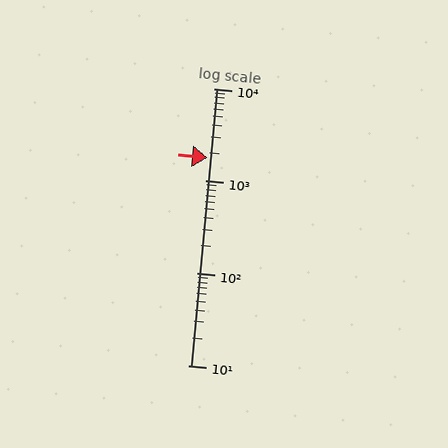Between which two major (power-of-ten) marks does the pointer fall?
The pointer is between 1000 and 10000.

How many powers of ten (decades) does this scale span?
The scale spans 3 decades, from 10 to 10000.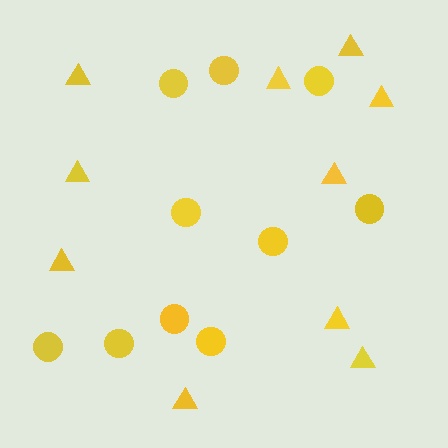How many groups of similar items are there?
There are 2 groups: one group of triangles (10) and one group of circles (10).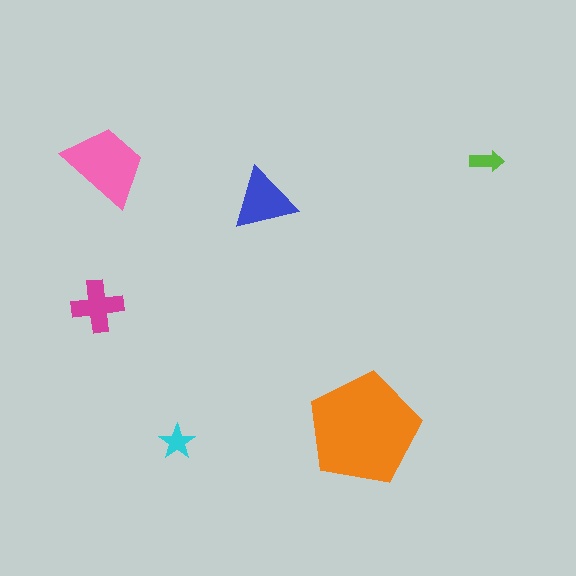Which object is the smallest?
The lime arrow.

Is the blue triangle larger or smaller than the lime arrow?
Larger.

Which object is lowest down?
The cyan star is bottommost.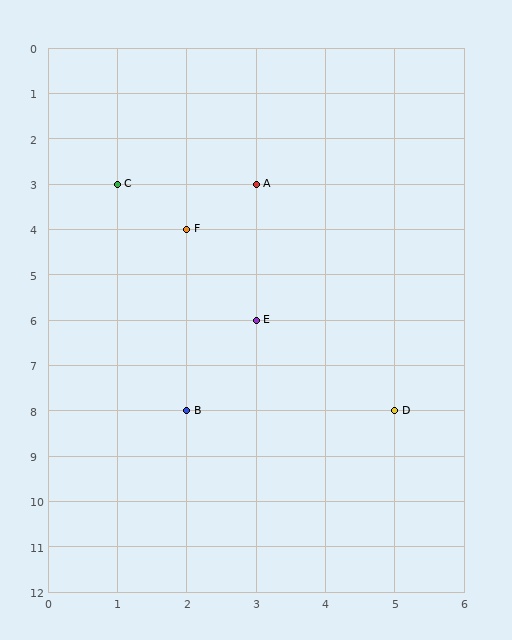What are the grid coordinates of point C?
Point C is at grid coordinates (1, 3).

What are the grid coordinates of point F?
Point F is at grid coordinates (2, 4).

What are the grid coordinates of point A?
Point A is at grid coordinates (3, 3).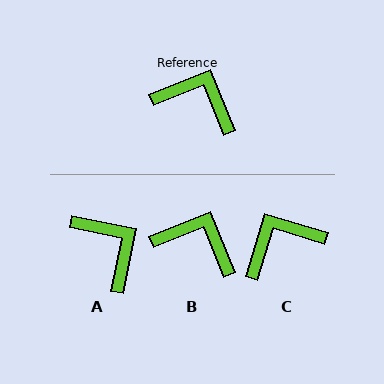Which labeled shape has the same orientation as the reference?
B.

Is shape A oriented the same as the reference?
No, it is off by about 34 degrees.